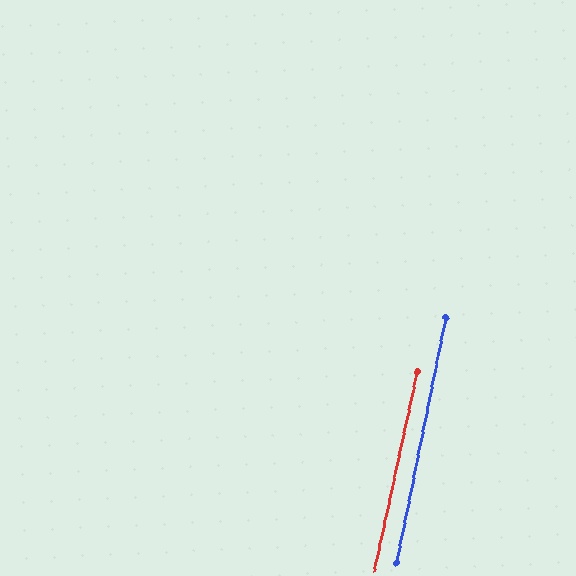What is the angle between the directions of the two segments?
Approximately 1 degree.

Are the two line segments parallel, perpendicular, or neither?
Parallel — their directions differ by only 0.6°.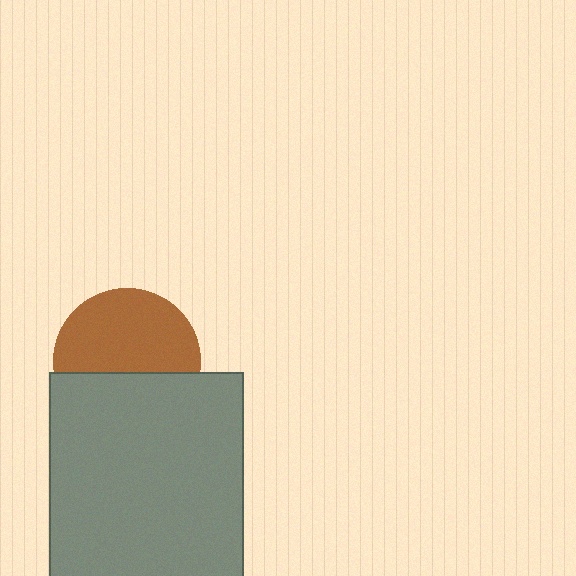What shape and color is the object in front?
The object in front is a gray rectangle.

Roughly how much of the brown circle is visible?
About half of it is visible (roughly 59%).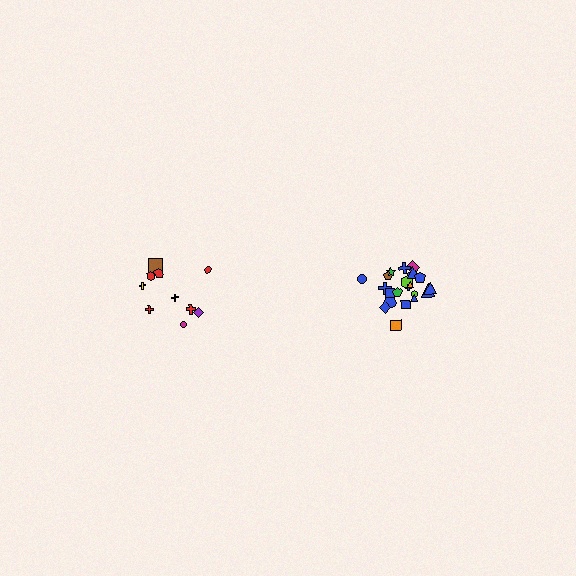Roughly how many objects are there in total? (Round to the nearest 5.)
Roughly 30 objects in total.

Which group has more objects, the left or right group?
The right group.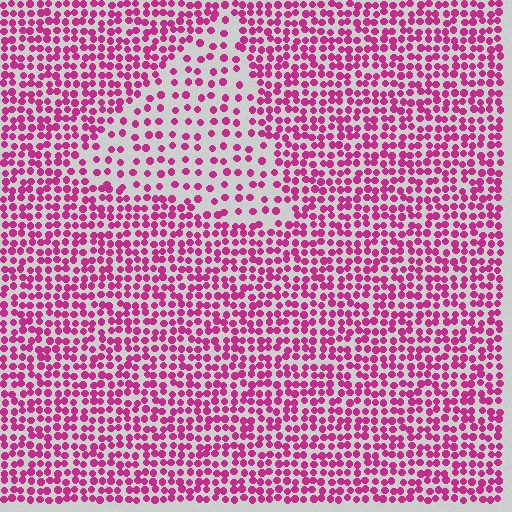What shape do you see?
I see a triangle.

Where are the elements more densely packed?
The elements are more densely packed outside the triangle boundary.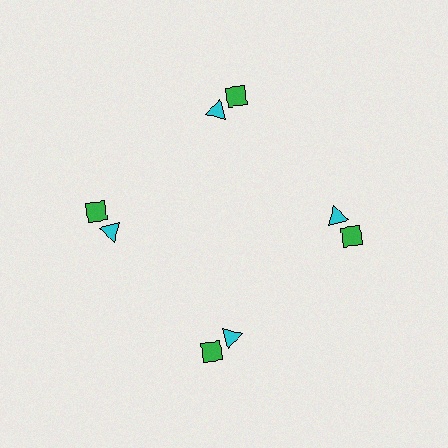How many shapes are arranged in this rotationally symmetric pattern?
There are 8 shapes, arranged in 4 groups of 2.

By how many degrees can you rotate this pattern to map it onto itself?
The pattern maps onto itself every 90 degrees of rotation.